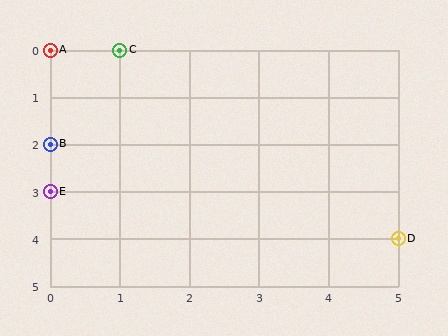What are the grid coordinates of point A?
Point A is at grid coordinates (0, 0).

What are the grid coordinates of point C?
Point C is at grid coordinates (1, 0).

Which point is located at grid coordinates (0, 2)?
Point B is at (0, 2).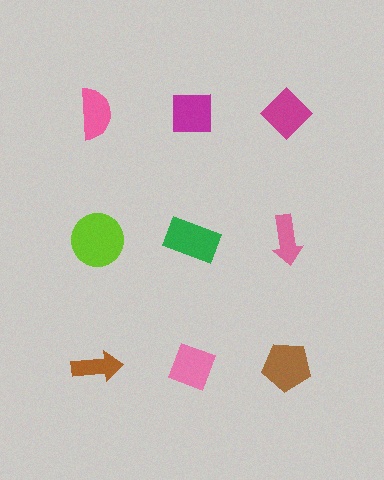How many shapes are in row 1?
3 shapes.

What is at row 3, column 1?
A brown arrow.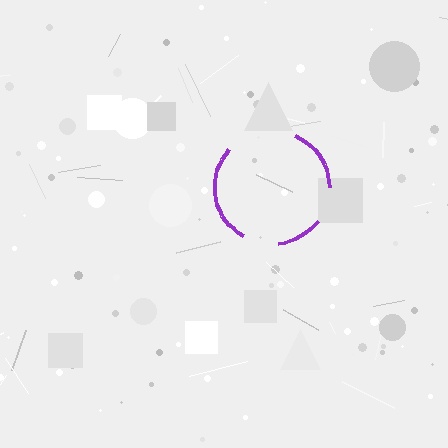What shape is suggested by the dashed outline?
The dashed outline suggests a circle.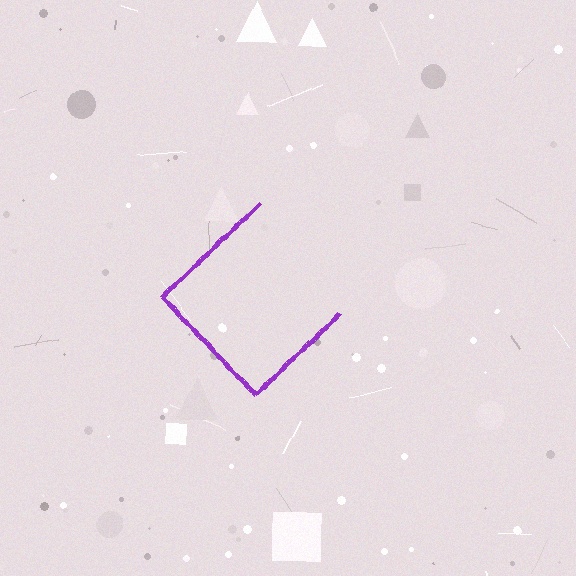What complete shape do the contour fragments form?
The contour fragments form a diamond.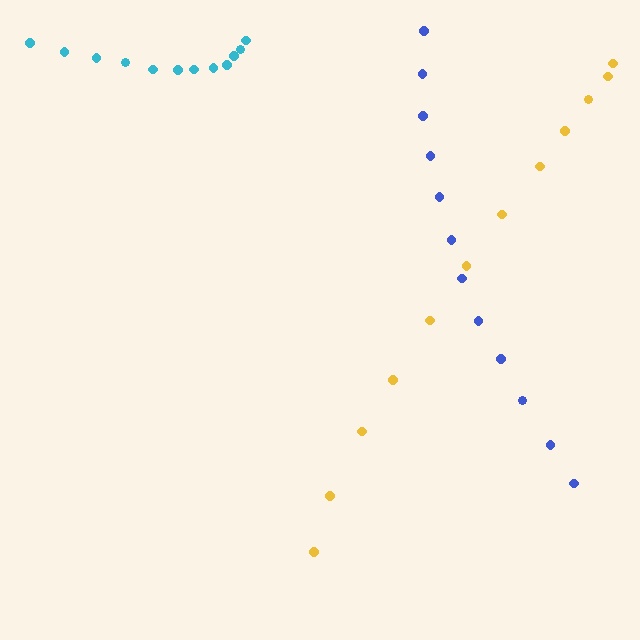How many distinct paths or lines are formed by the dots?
There are 3 distinct paths.